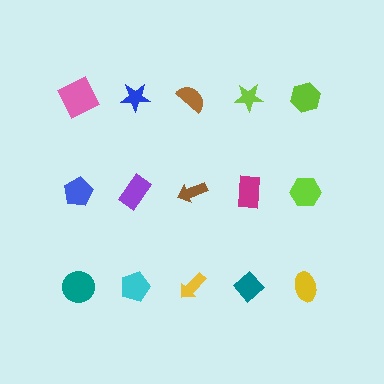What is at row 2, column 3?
A brown arrow.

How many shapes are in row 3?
5 shapes.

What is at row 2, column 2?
A purple rectangle.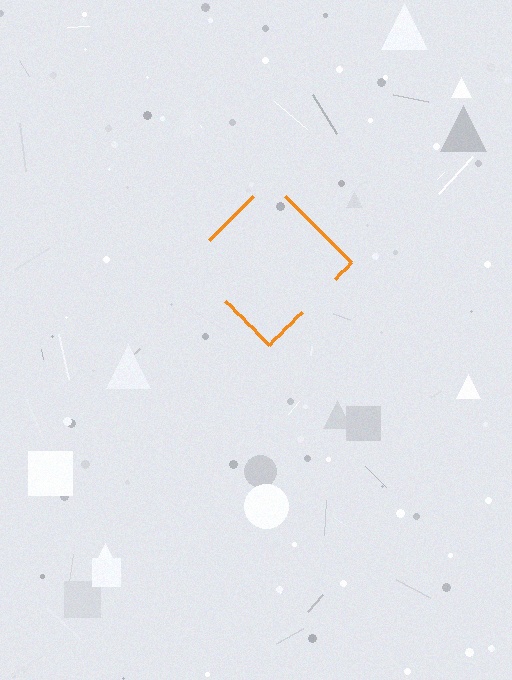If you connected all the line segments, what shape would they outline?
They would outline a diamond.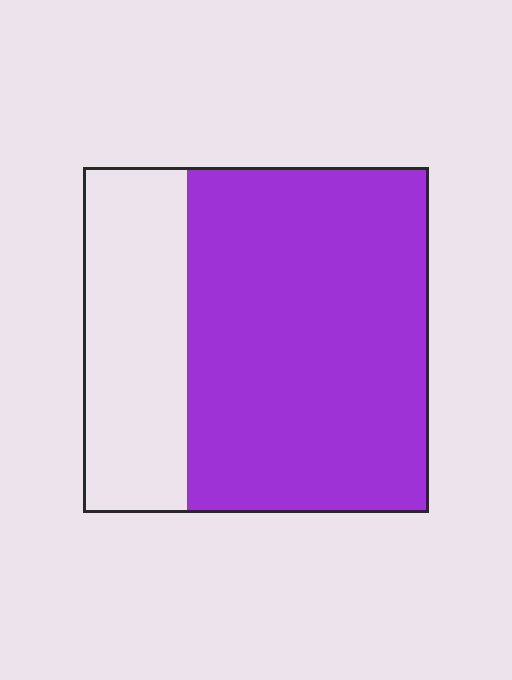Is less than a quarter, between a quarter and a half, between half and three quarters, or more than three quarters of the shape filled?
Between half and three quarters.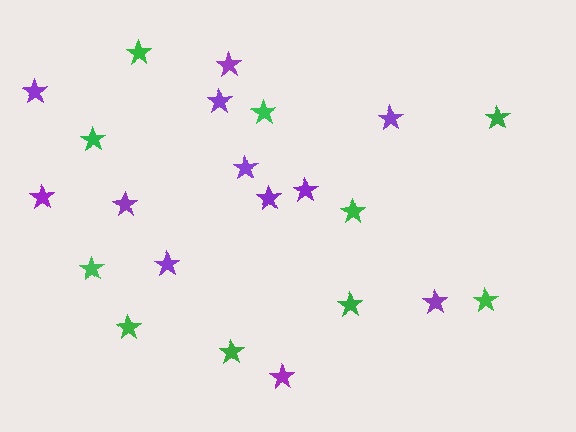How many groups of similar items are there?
There are 2 groups: one group of green stars (10) and one group of purple stars (12).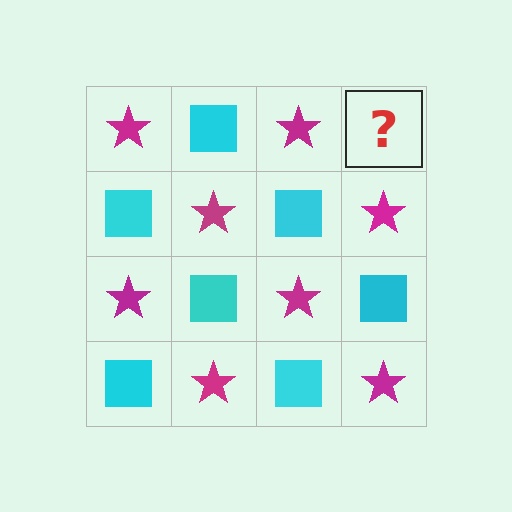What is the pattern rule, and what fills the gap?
The rule is that it alternates magenta star and cyan square in a checkerboard pattern. The gap should be filled with a cyan square.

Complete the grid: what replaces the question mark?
The question mark should be replaced with a cyan square.